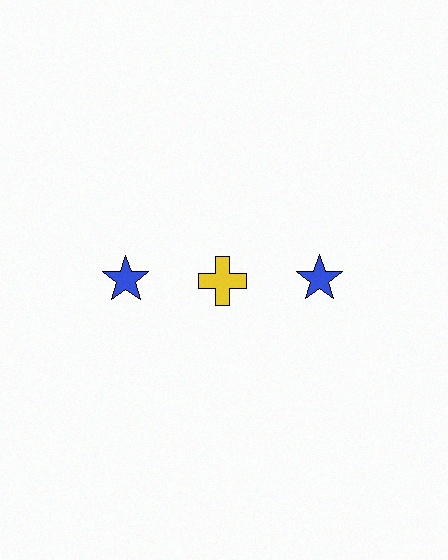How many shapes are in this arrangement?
There are 3 shapes arranged in a grid pattern.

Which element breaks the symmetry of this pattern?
The yellow cross in the top row, second from left column breaks the symmetry. All other shapes are blue stars.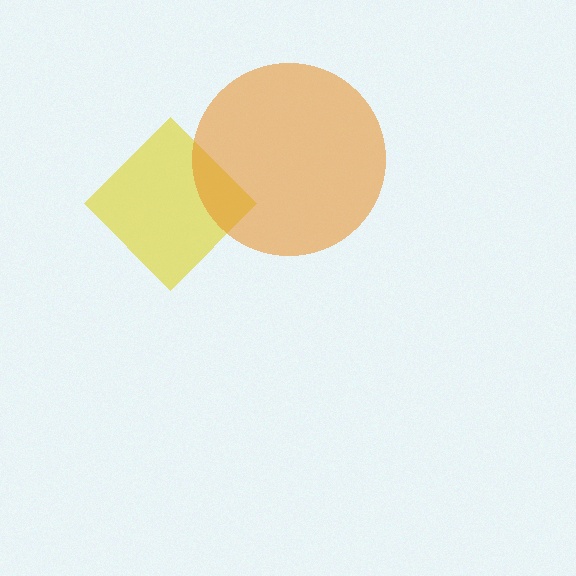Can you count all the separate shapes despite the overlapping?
Yes, there are 2 separate shapes.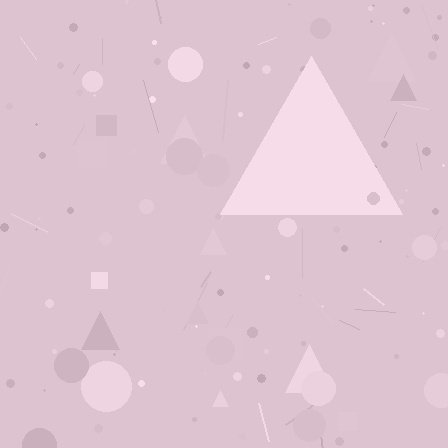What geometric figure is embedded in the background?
A triangle is embedded in the background.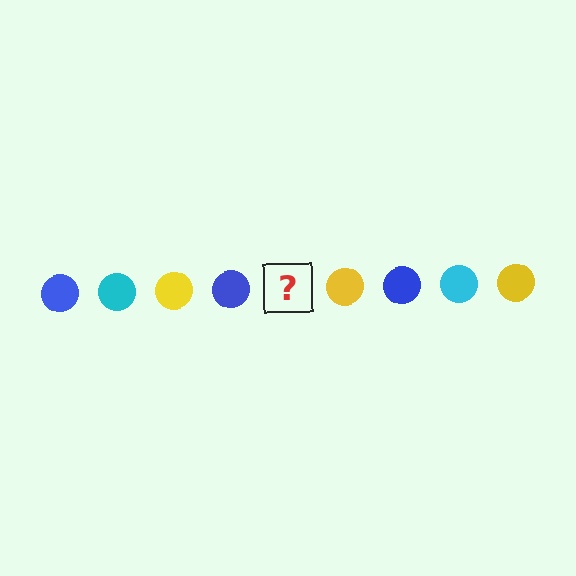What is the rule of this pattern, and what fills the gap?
The rule is that the pattern cycles through blue, cyan, yellow circles. The gap should be filled with a cyan circle.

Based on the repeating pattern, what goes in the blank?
The blank should be a cyan circle.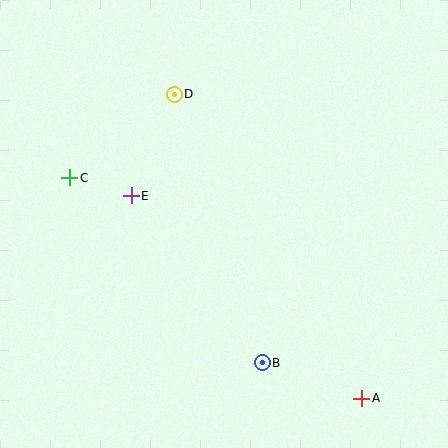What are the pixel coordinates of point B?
Point B is at (262, 363).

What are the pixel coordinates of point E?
Point E is at (131, 196).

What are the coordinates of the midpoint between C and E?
The midpoint between C and E is at (100, 187).